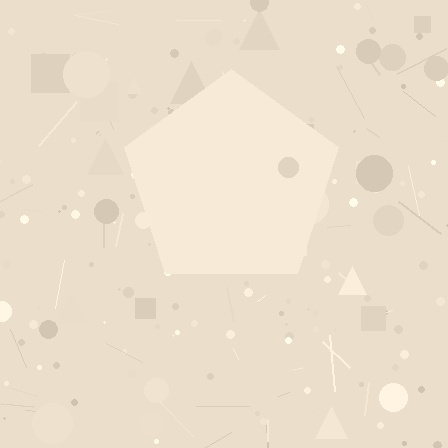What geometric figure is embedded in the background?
A pentagon is embedded in the background.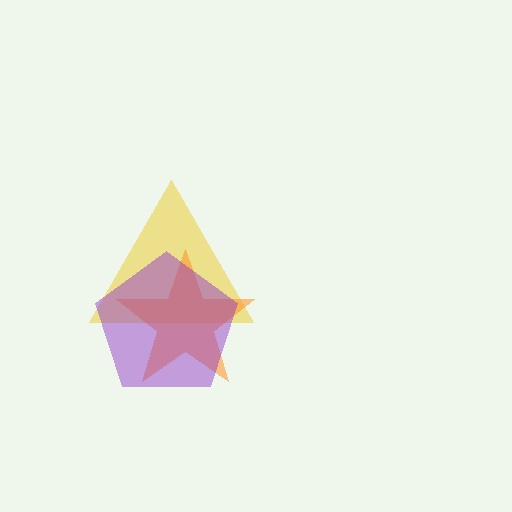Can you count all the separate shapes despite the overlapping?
Yes, there are 3 separate shapes.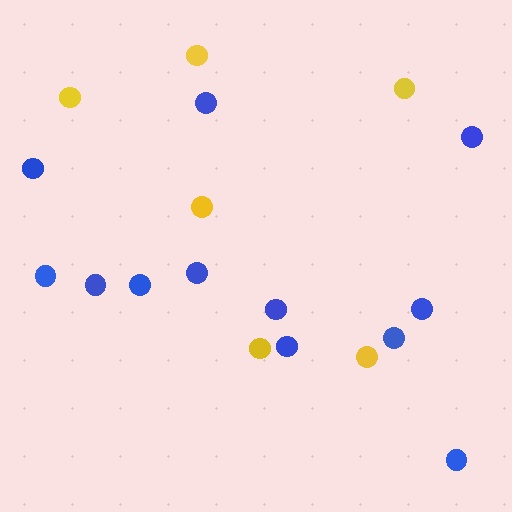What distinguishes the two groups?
There are 2 groups: one group of yellow circles (6) and one group of blue circles (12).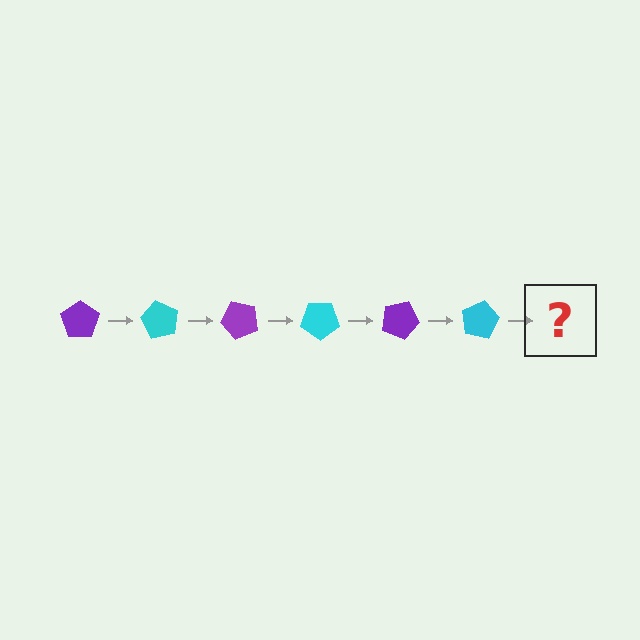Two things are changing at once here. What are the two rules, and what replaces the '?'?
The two rules are that it rotates 60 degrees each step and the color cycles through purple and cyan. The '?' should be a purple pentagon, rotated 360 degrees from the start.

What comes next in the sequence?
The next element should be a purple pentagon, rotated 360 degrees from the start.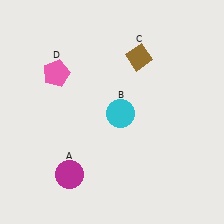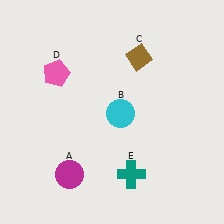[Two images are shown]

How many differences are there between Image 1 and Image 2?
There is 1 difference between the two images.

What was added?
A teal cross (E) was added in Image 2.